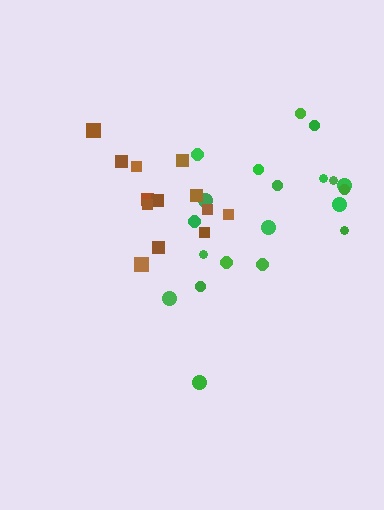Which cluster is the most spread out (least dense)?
Green.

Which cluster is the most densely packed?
Brown.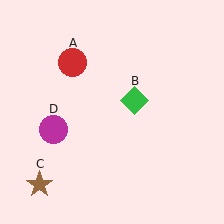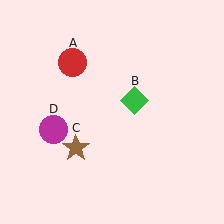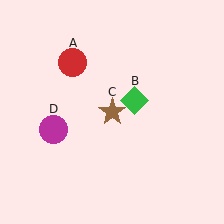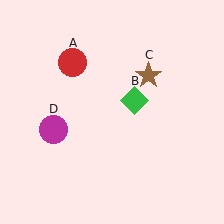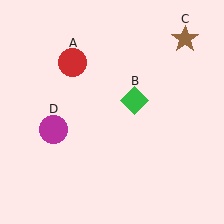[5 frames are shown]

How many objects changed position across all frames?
1 object changed position: brown star (object C).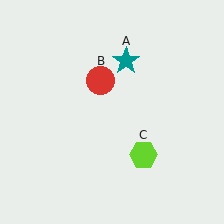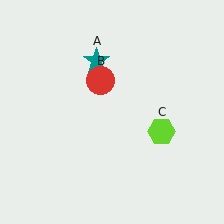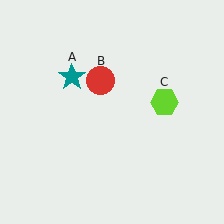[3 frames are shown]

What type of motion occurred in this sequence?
The teal star (object A), lime hexagon (object C) rotated counterclockwise around the center of the scene.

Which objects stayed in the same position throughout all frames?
Red circle (object B) remained stationary.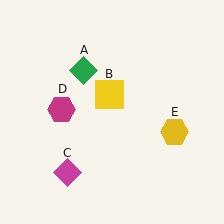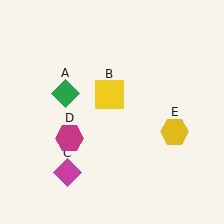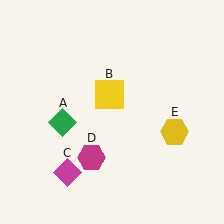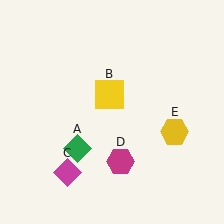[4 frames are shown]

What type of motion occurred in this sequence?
The green diamond (object A), magenta hexagon (object D) rotated counterclockwise around the center of the scene.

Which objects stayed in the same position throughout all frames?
Yellow square (object B) and magenta diamond (object C) and yellow hexagon (object E) remained stationary.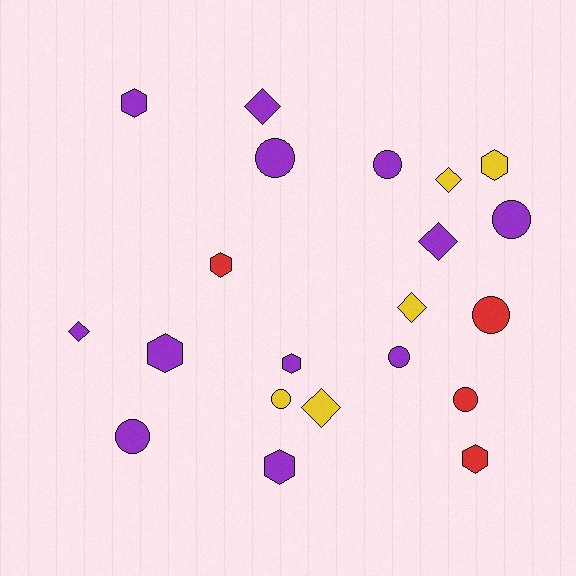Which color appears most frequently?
Purple, with 12 objects.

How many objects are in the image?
There are 21 objects.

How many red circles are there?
There are 2 red circles.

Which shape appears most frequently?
Circle, with 8 objects.